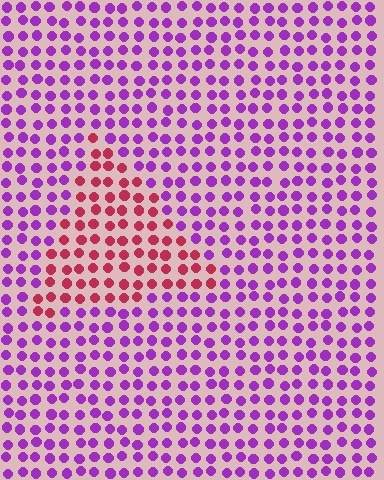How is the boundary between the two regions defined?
The boundary is defined purely by a slight shift in hue (about 57 degrees). Spacing, size, and orientation are identical on both sides.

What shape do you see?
I see a triangle.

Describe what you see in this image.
The image is filled with small purple elements in a uniform arrangement. A triangle-shaped region is visible where the elements are tinted to a slightly different hue, forming a subtle color boundary.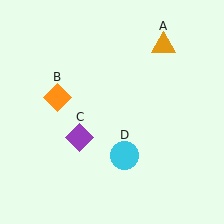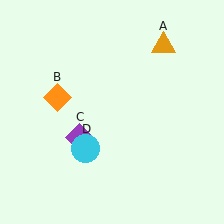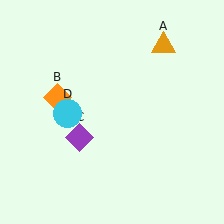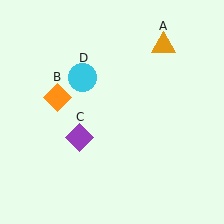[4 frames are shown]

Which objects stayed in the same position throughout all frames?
Orange triangle (object A) and orange diamond (object B) and purple diamond (object C) remained stationary.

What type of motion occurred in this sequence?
The cyan circle (object D) rotated clockwise around the center of the scene.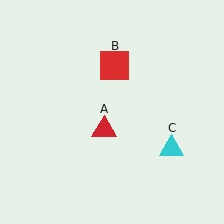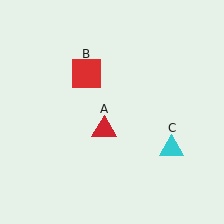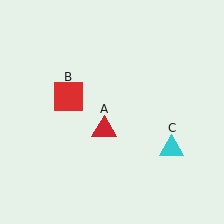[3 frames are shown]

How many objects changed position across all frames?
1 object changed position: red square (object B).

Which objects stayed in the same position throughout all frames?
Red triangle (object A) and cyan triangle (object C) remained stationary.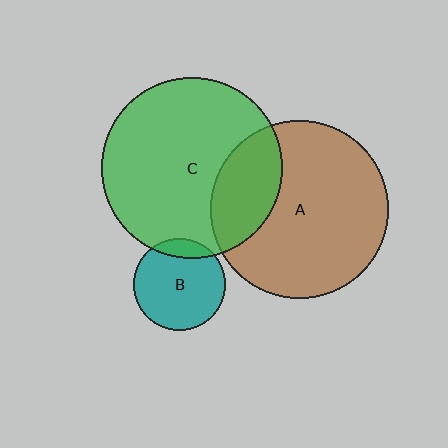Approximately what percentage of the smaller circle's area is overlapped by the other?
Approximately 15%.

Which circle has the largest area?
Circle C (green).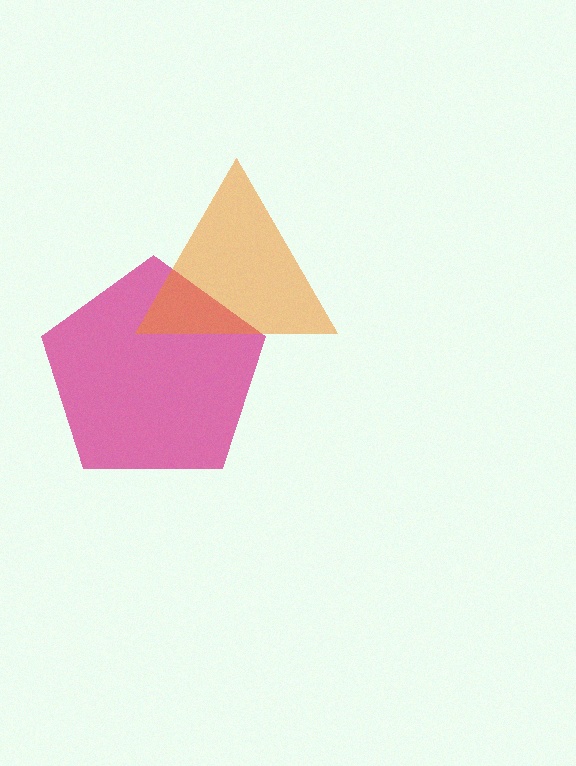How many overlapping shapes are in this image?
There are 2 overlapping shapes in the image.